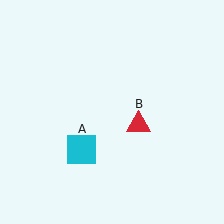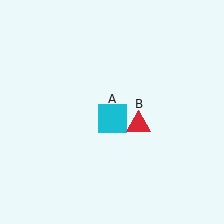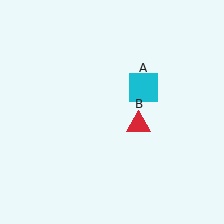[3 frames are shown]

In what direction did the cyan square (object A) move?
The cyan square (object A) moved up and to the right.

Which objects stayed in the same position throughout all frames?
Red triangle (object B) remained stationary.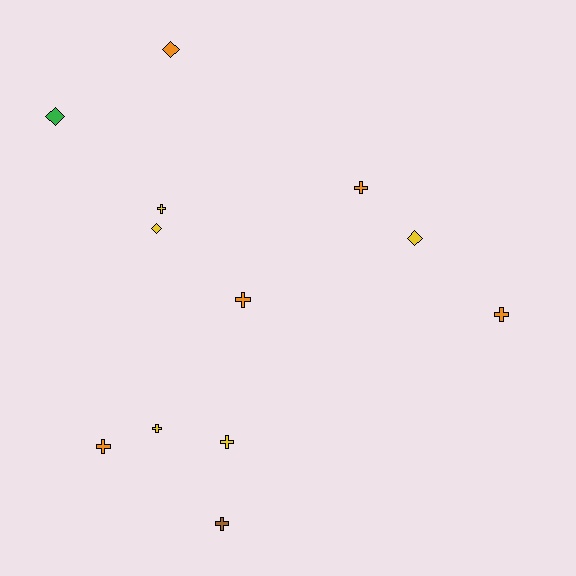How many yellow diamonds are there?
There are 2 yellow diamonds.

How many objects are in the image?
There are 12 objects.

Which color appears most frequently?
Orange, with 5 objects.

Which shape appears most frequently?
Cross, with 8 objects.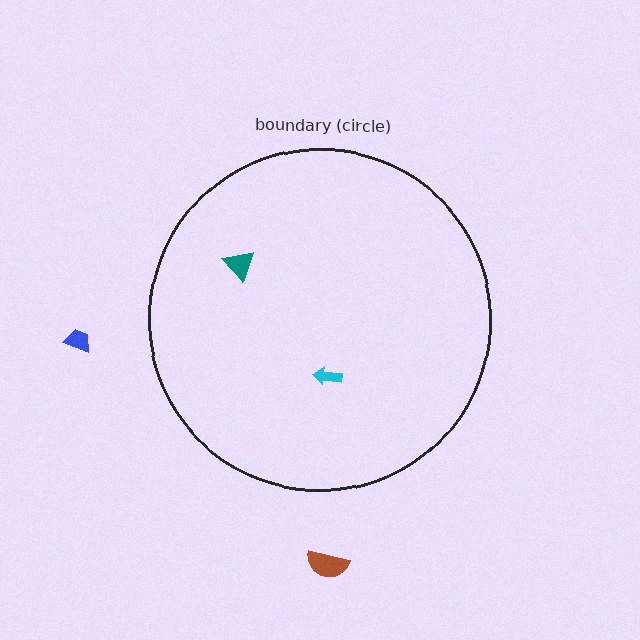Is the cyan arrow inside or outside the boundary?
Inside.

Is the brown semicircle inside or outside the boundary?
Outside.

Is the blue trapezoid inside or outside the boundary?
Outside.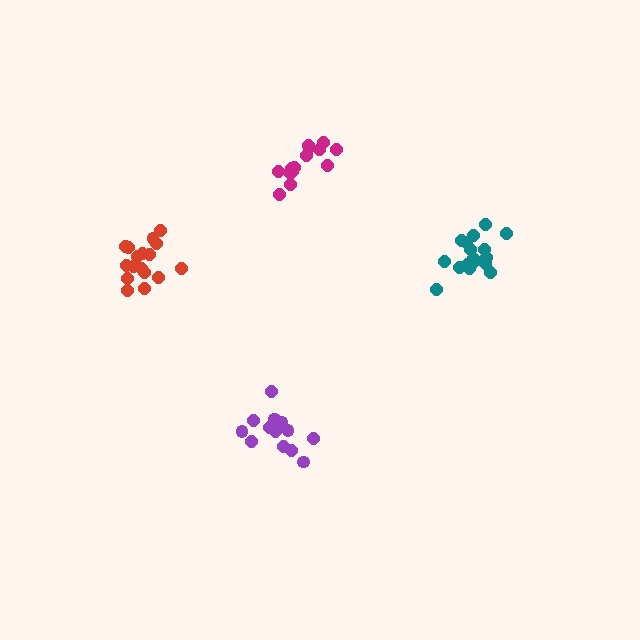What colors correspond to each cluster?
The clusters are colored: magenta, teal, red, purple.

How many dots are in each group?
Group 1: 14 dots, Group 2: 17 dots, Group 3: 17 dots, Group 4: 14 dots (62 total).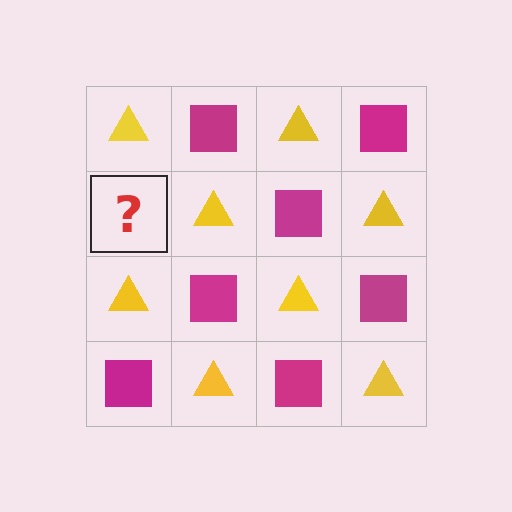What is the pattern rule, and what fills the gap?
The rule is that it alternates yellow triangle and magenta square in a checkerboard pattern. The gap should be filled with a magenta square.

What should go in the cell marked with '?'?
The missing cell should contain a magenta square.